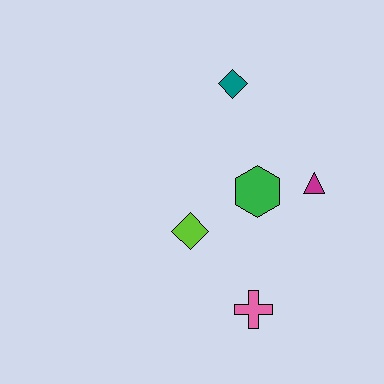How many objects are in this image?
There are 5 objects.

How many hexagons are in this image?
There is 1 hexagon.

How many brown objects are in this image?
There are no brown objects.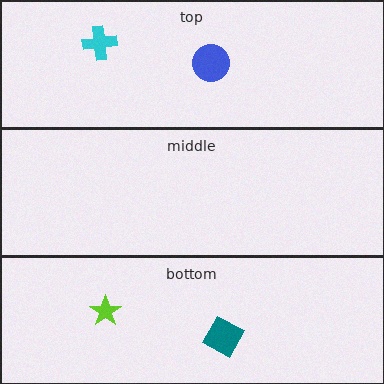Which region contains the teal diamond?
The bottom region.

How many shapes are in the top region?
2.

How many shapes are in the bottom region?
2.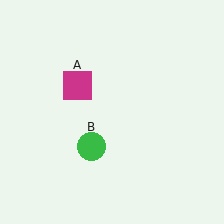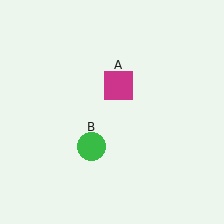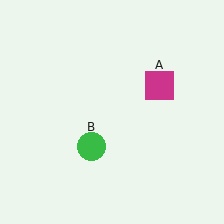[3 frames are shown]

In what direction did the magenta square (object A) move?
The magenta square (object A) moved right.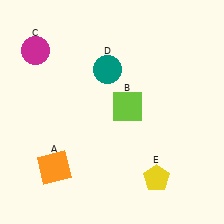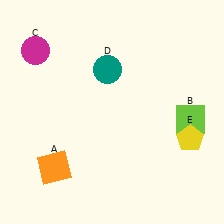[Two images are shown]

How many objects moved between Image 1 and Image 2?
2 objects moved between the two images.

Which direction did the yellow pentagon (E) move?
The yellow pentagon (E) moved up.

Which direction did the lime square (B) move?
The lime square (B) moved right.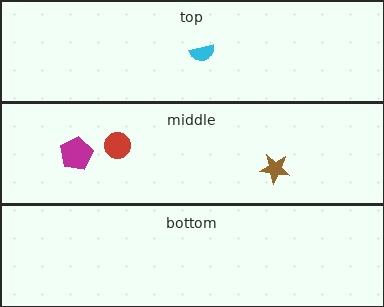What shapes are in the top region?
The cyan semicircle.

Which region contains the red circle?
The middle region.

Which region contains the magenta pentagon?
The middle region.